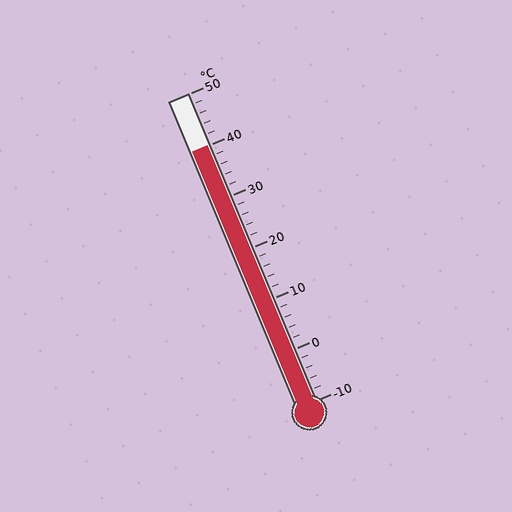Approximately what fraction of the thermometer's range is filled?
The thermometer is filled to approximately 85% of its range.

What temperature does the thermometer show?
The thermometer shows approximately 40°C.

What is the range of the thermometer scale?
The thermometer scale ranges from -10°C to 50°C.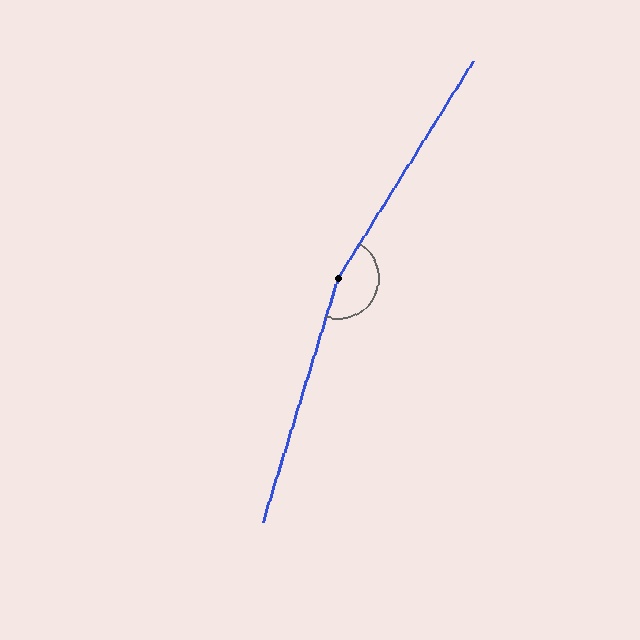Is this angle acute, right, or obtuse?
It is obtuse.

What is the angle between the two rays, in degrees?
Approximately 165 degrees.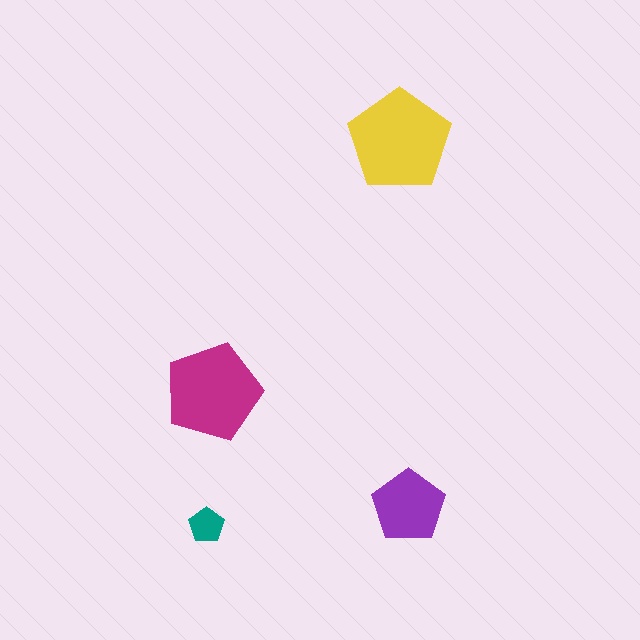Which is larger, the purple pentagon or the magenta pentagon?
The magenta one.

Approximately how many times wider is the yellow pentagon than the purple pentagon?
About 1.5 times wider.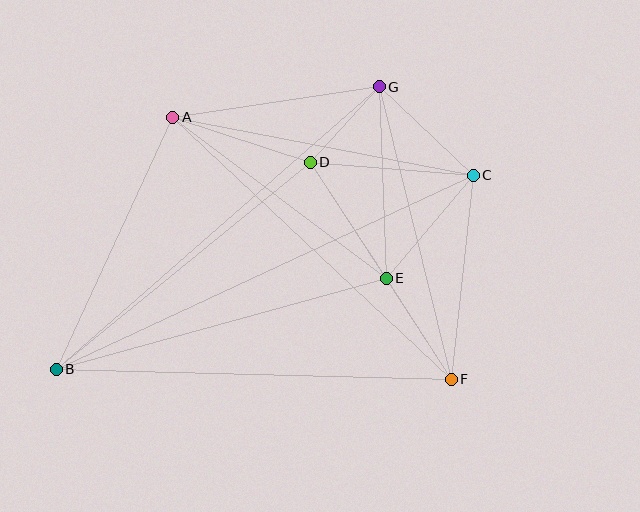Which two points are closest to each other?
Points D and G are closest to each other.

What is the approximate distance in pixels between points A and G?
The distance between A and G is approximately 209 pixels.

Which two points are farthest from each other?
Points B and C are farthest from each other.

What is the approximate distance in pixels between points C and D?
The distance between C and D is approximately 164 pixels.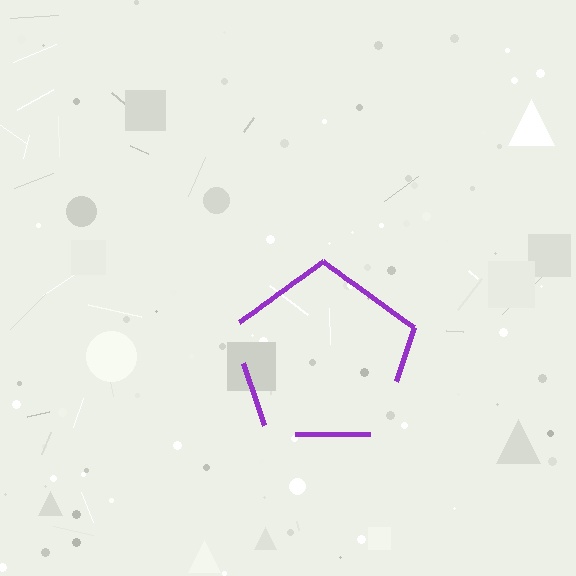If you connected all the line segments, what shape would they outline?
They would outline a pentagon.